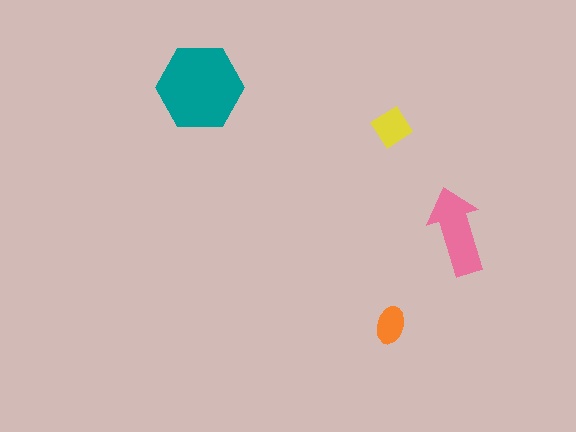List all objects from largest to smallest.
The teal hexagon, the pink arrow, the yellow diamond, the orange ellipse.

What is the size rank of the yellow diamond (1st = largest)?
3rd.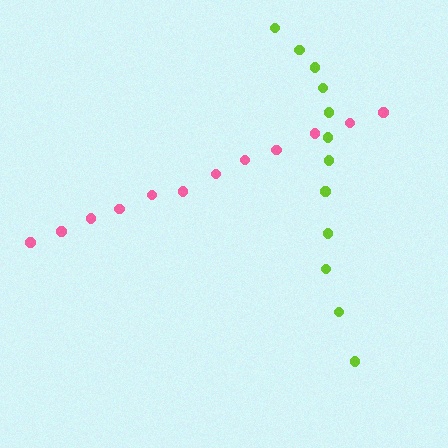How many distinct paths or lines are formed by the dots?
There are 2 distinct paths.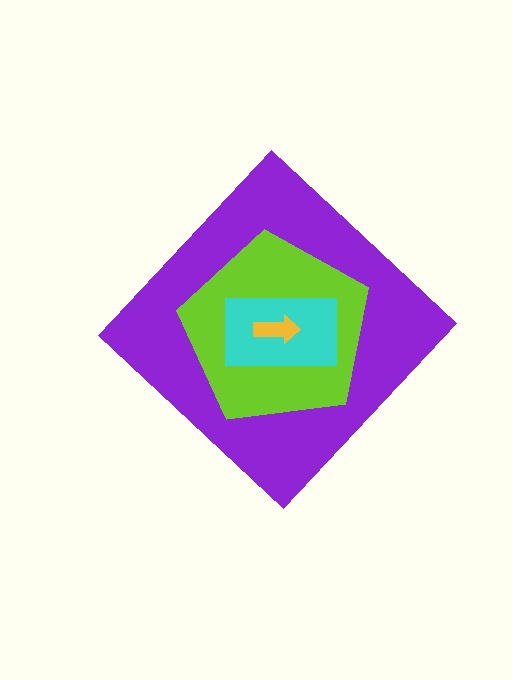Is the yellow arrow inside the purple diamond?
Yes.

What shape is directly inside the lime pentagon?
The cyan rectangle.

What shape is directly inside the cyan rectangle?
The yellow arrow.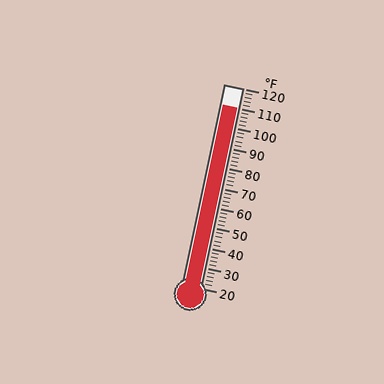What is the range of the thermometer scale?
The thermometer scale ranges from 20°F to 120°F.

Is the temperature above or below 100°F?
The temperature is above 100°F.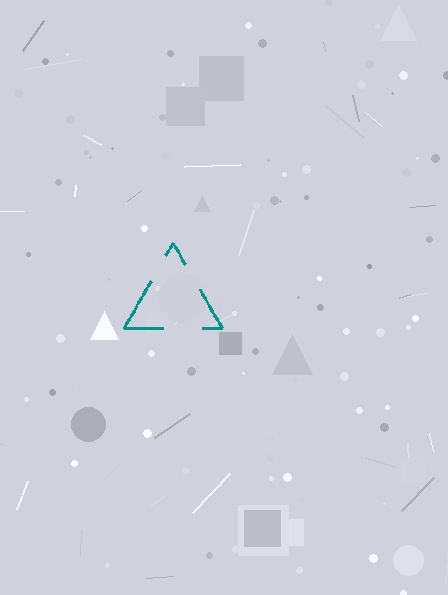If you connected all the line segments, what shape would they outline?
They would outline a triangle.